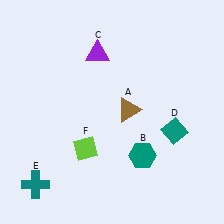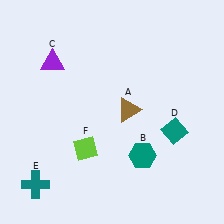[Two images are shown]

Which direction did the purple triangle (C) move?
The purple triangle (C) moved left.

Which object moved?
The purple triangle (C) moved left.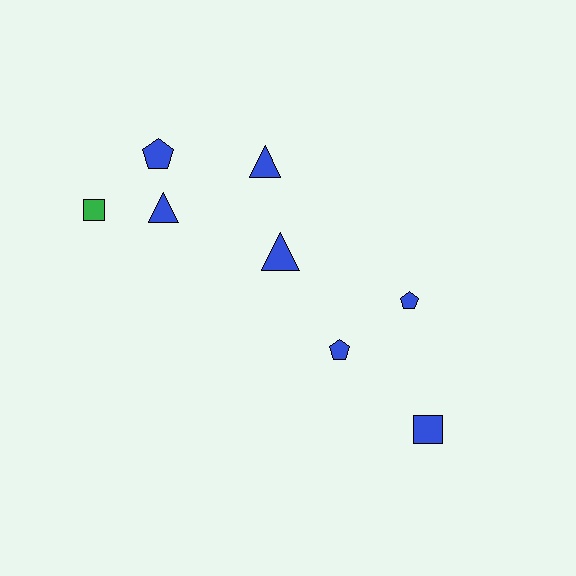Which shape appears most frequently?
Triangle, with 3 objects.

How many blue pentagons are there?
There are 3 blue pentagons.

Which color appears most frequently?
Blue, with 7 objects.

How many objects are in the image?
There are 8 objects.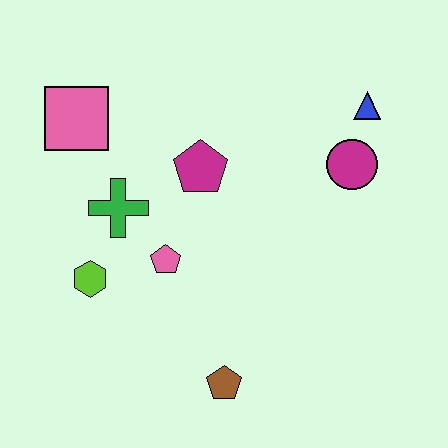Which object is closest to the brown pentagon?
The pink pentagon is closest to the brown pentagon.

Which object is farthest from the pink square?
The brown pentagon is farthest from the pink square.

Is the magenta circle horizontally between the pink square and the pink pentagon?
No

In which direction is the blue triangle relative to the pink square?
The blue triangle is to the right of the pink square.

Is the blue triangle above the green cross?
Yes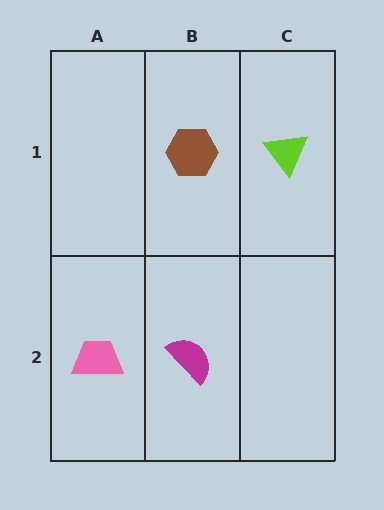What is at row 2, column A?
A pink trapezoid.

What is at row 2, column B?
A magenta semicircle.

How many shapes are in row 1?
2 shapes.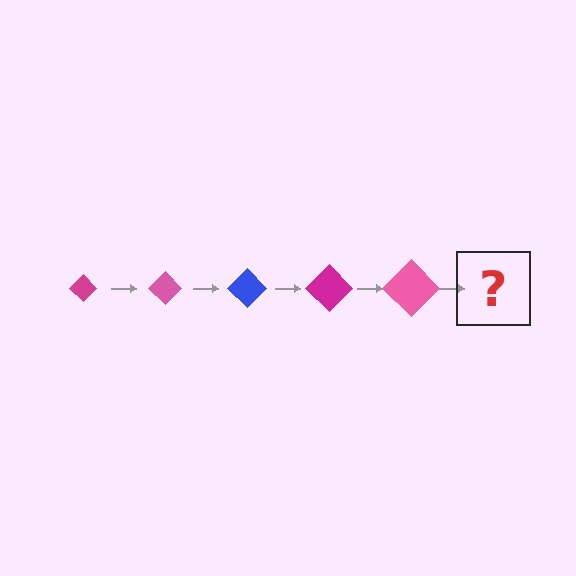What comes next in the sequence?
The next element should be a blue diamond, larger than the previous one.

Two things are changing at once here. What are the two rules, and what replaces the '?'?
The two rules are that the diamond grows larger each step and the color cycles through magenta, pink, and blue. The '?' should be a blue diamond, larger than the previous one.